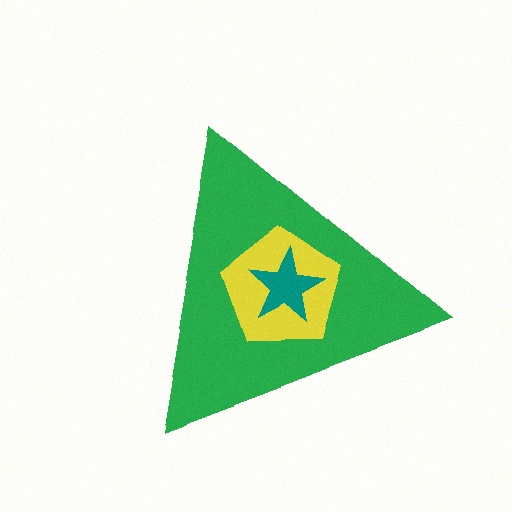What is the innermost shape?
The teal star.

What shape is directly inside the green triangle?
The yellow pentagon.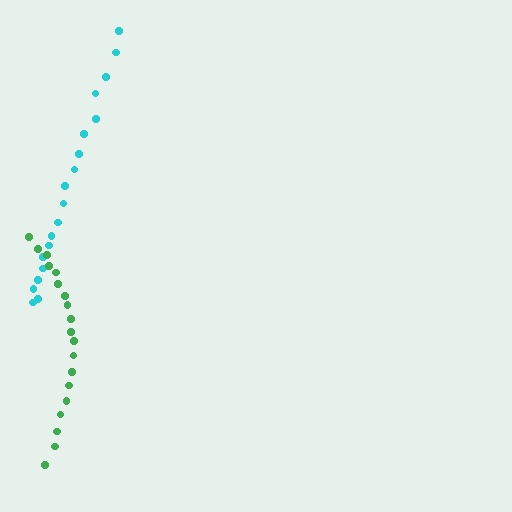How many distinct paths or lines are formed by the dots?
There are 2 distinct paths.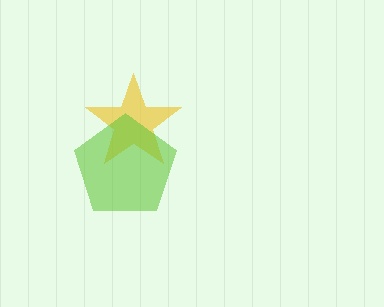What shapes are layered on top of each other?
The layered shapes are: a yellow star, a lime pentagon.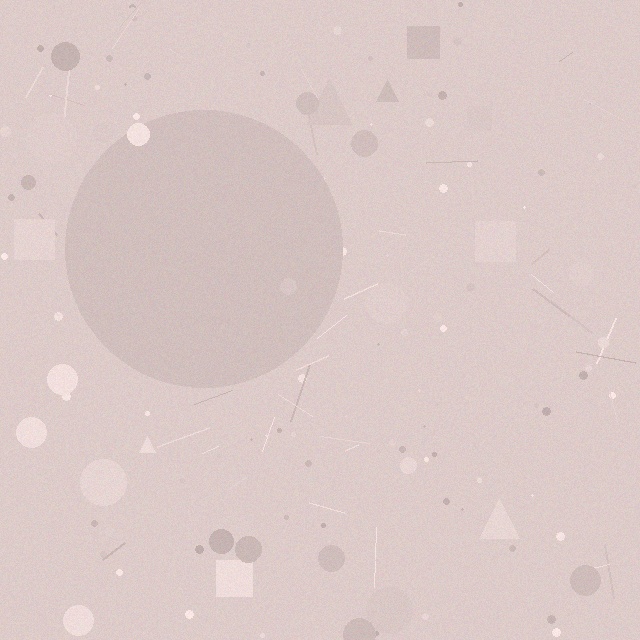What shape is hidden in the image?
A circle is hidden in the image.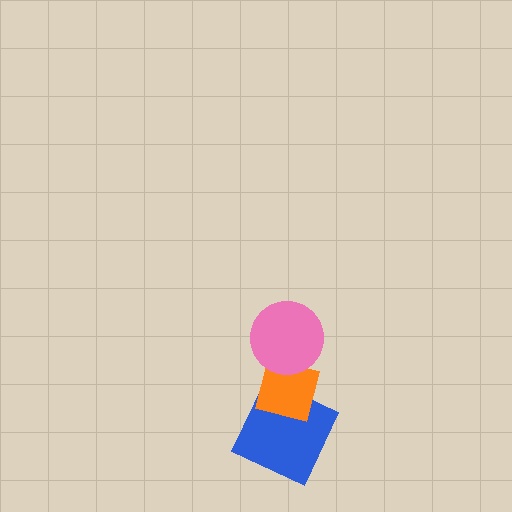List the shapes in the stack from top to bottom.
From top to bottom: the pink circle, the orange square, the blue square.